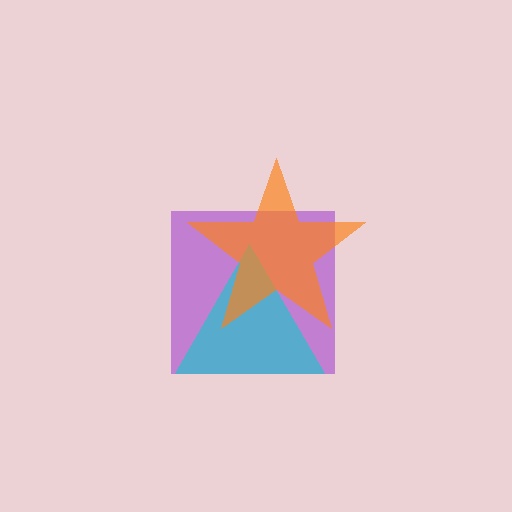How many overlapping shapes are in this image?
There are 3 overlapping shapes in the image.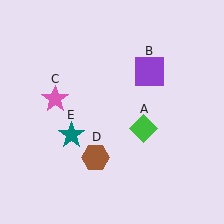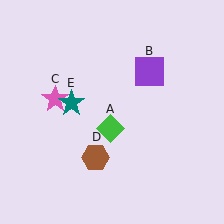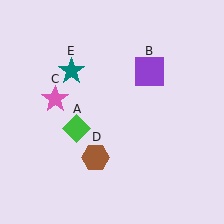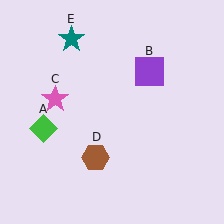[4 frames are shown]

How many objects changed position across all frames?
2 objects changed position: green diamond (object A), teal star (object E).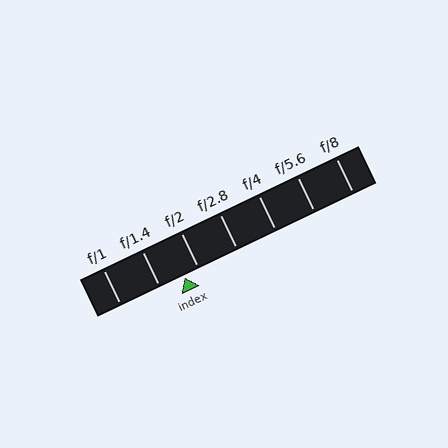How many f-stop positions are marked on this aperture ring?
There are 7 f-stop positions marked.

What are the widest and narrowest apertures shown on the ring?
The widest aperture shown is f/1 and the narrowest is f/8.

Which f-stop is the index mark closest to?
The index mark is closest to f/2.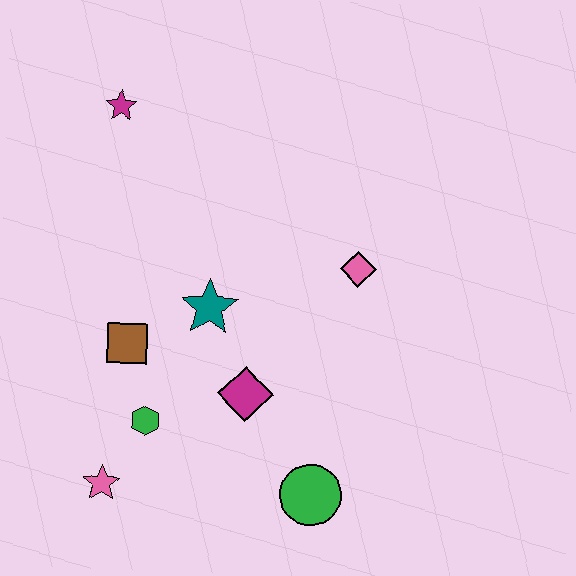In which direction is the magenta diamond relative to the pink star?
The magenta diamond is to the right of the pink star.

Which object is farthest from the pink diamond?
The pink star is farthest from the pink diamond.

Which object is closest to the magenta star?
The teal star is closest to the magenta star.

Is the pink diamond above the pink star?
Yes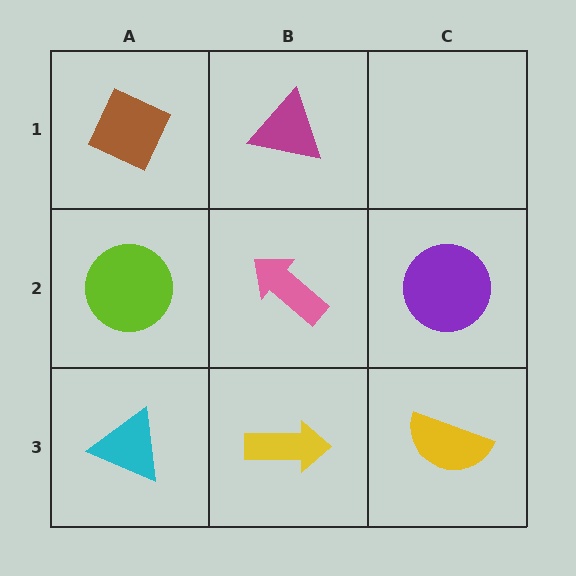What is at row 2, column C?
A purple circle.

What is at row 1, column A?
A brown diamond.